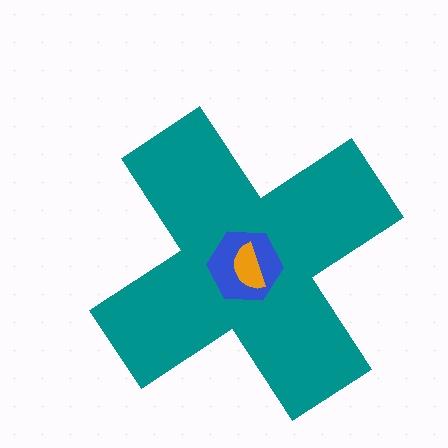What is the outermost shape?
The teal cross.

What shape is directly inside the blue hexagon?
The orange semicircle.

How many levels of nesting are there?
3.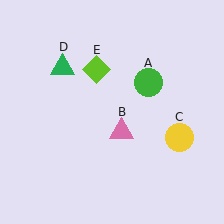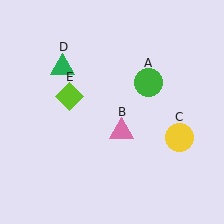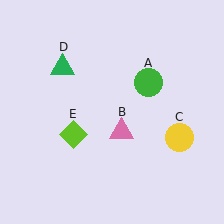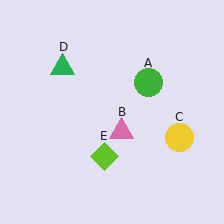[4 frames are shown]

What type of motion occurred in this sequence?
The lime diamond (object E) rotated counterclockwise around the center of the scene.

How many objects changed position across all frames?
1 object changed position: lime diamond (object E).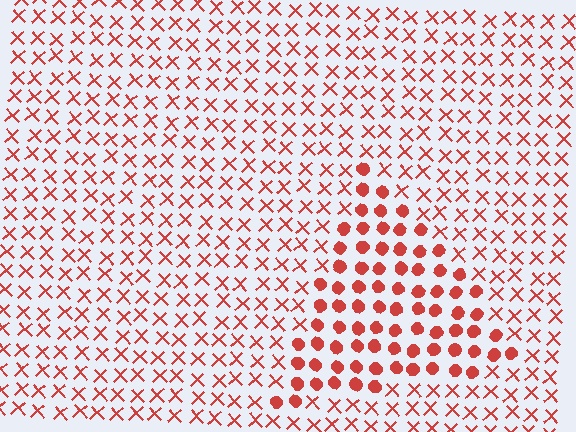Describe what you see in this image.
The image is filled with small red elements arranged in a uniform grid. A triangle-shaped region contains circles, while the surrounding area contains X marks. The boundary is defined purely by the change in element shape.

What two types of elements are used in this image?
The image uses circles inside the triangle region and X marks outside it.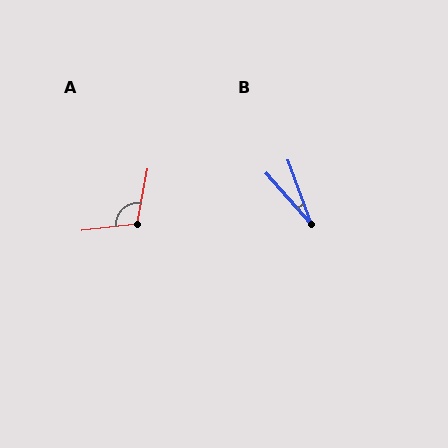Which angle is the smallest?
B, at approximately 21 degrees.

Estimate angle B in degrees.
Approximately 21 degrees.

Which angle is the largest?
A, at approximately 108 degrees.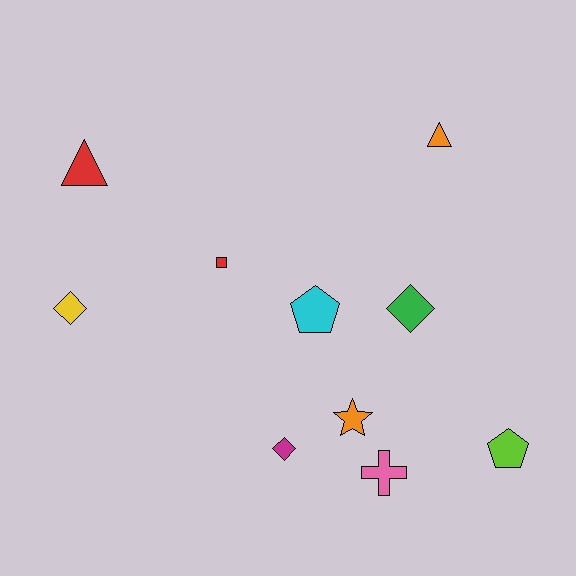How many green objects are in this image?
There is 1 green object.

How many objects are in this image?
There are 10 objects.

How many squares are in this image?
There is 1 square.